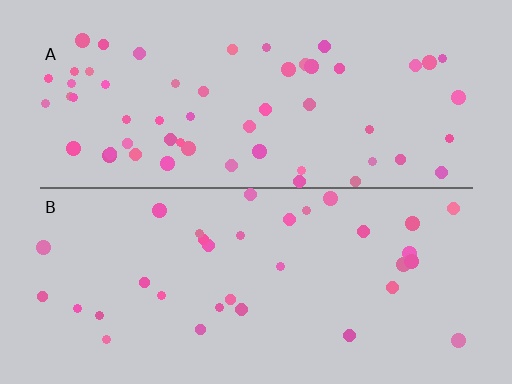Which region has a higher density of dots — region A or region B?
A (the top).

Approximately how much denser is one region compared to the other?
Approximately 1.7× — region A over region B.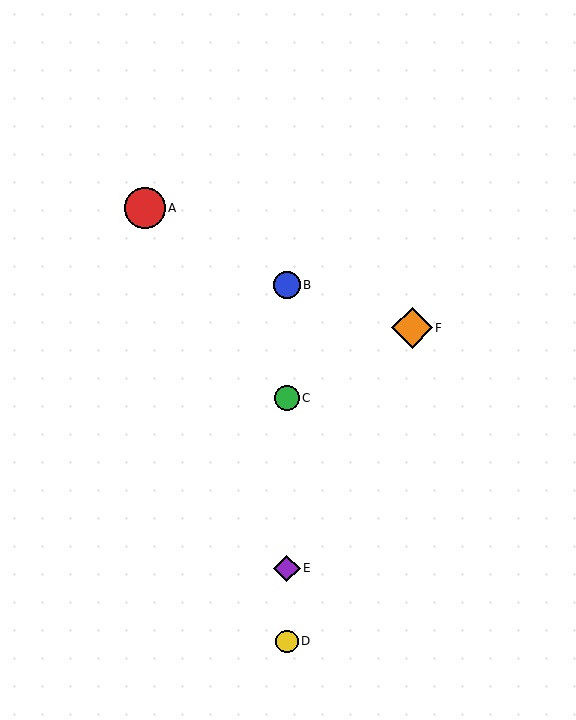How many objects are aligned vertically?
4 objects (B, C, D, E) are aligned vertically.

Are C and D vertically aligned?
Yes, both are at x≈287.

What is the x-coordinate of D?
Object D is at x≈287.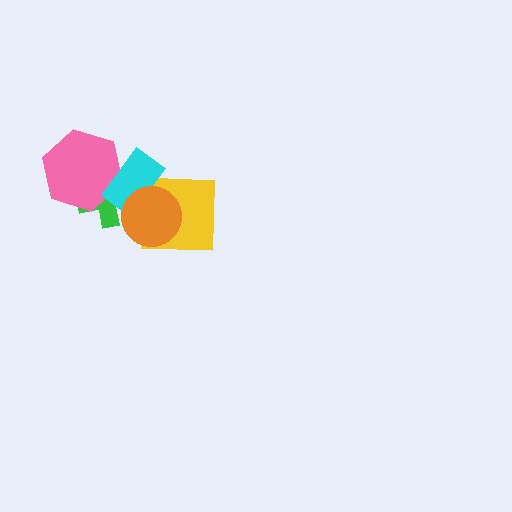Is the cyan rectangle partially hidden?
Yes, it is partially covered by another shape.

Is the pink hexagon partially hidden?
Yes, it is partially covered by another shape.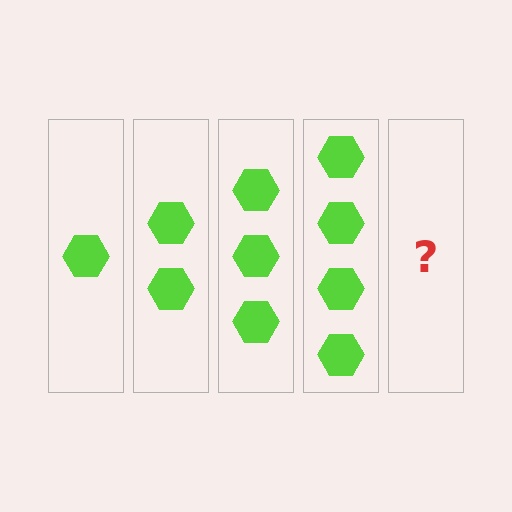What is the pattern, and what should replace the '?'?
The pattern is that each step adds one more hexagon. The '?' should be 5 hexagons.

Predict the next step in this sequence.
The next step is 5 hexagons.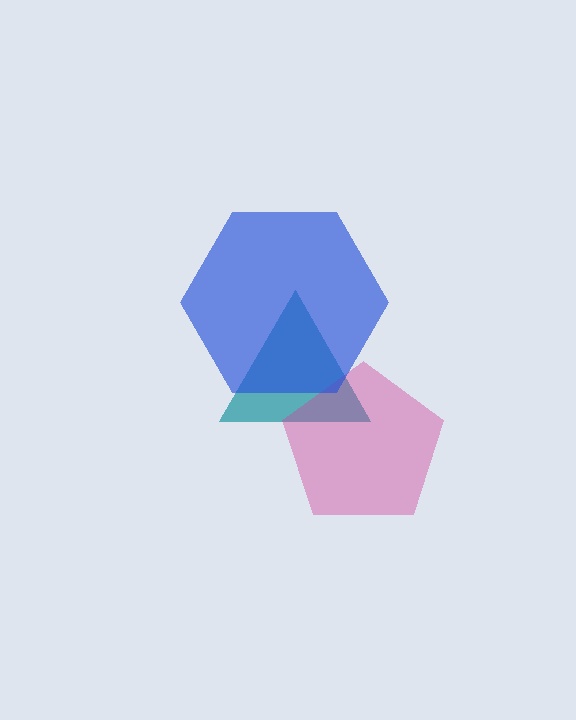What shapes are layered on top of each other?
The layered shapes are: a teal triangle, a magenta pentagon, a blue hexagon.